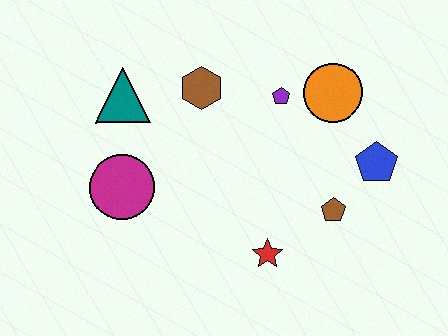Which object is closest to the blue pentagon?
The brown pentagon is closest to the blue pentagon.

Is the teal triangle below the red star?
No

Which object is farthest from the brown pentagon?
The teal triangle is farthest from the brown pentagon.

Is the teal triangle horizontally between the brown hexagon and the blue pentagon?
No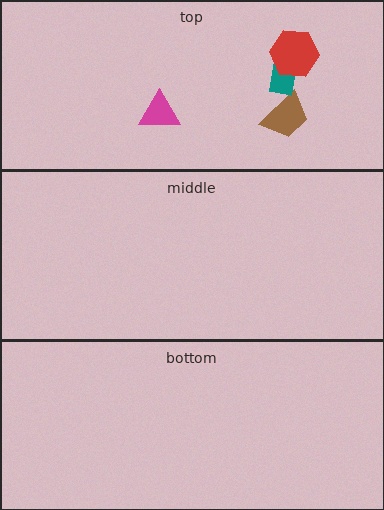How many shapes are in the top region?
4.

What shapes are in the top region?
The brown trapezoid, the magenta triangle, the teal rectangle, the red hexagon.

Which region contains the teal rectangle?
The top region.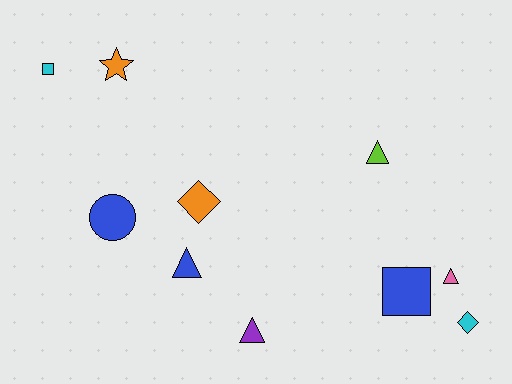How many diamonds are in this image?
There are 2 diamonds.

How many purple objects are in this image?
There is 1 purple object.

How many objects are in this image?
There are 10 objects.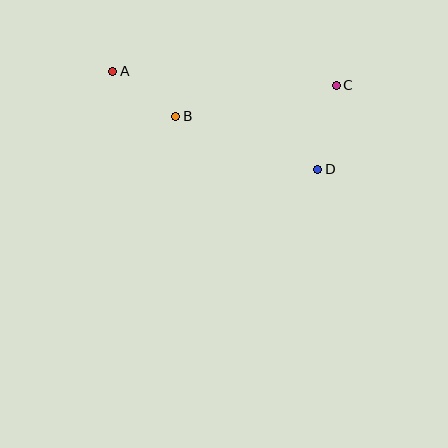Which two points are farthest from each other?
Points A and D are farthest from each other.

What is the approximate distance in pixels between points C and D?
The distance between C and D is approximately 86 pixels.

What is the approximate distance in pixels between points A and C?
The distance between A and C is approximately 224 pixels.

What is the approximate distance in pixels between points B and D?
The distance between B and D is approximately 152 pixels.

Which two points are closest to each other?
Points A and B are closest to each other.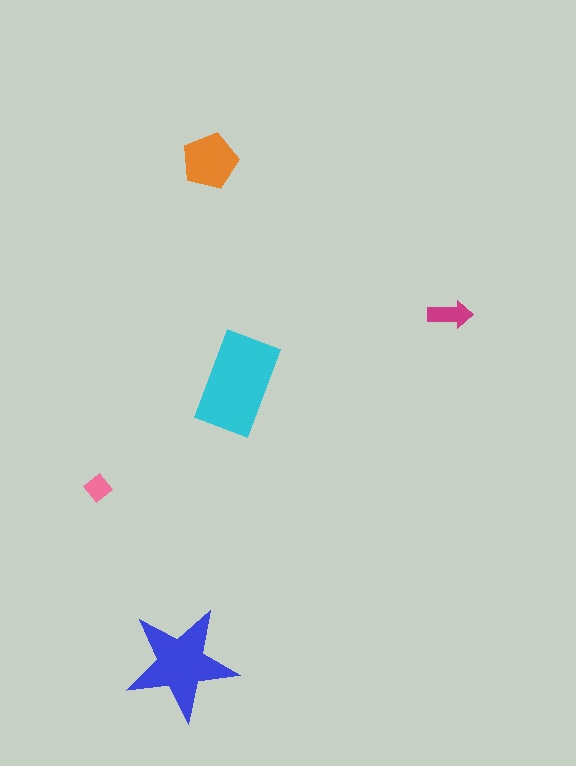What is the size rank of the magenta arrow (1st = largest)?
4th.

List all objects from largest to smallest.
The cyan rectangle, the blue star, the orange pentagon, the magenta arrow, the pink diamond.